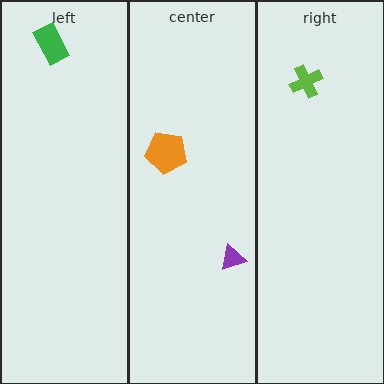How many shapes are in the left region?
1.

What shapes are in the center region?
The orange pentagon, the purple triangle.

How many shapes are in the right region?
1.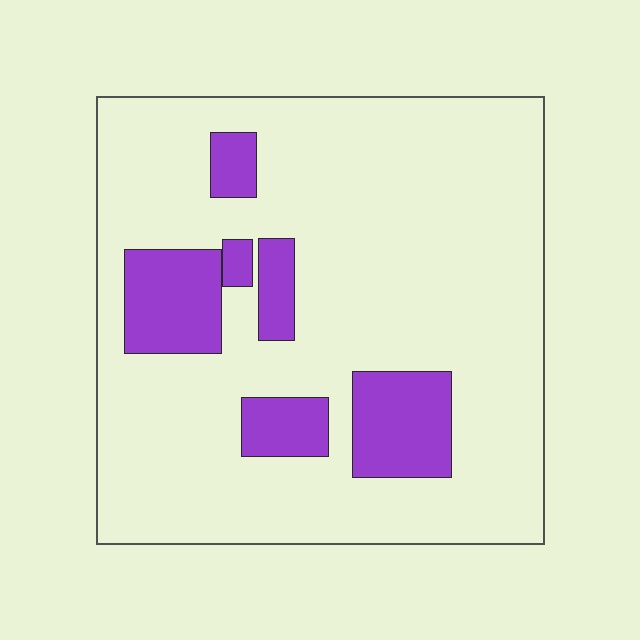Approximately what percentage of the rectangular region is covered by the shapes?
Approximately 15%.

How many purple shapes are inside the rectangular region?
6.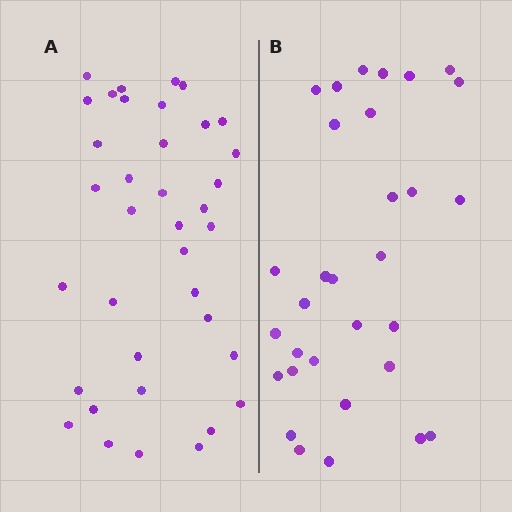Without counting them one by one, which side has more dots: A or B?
Region A (the left region) has more dots.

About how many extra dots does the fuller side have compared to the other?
Region A has about 6 more dots than region B.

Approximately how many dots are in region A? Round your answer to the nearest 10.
About 40 dots. (The exact count is 37, which rounds to 40.)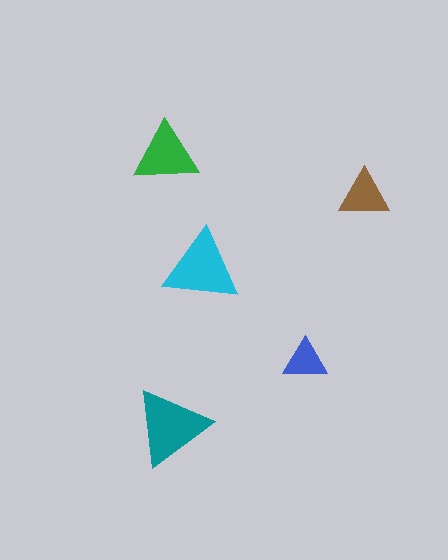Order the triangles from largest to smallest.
the teal one, the cyan one, the green one, the brown one, the blue one.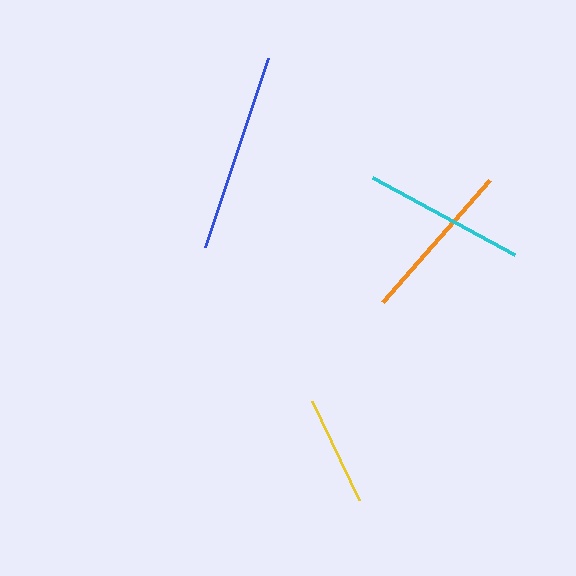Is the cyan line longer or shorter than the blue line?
The blue line is longer than the cyan line.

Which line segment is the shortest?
The yellow line is the shortest at approximately 110 pixels.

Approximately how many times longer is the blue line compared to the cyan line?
The blue line is approximately 1.2 times the length of the cyan line.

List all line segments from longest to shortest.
From longest to shortest: blue, orange, cyan, yellow.